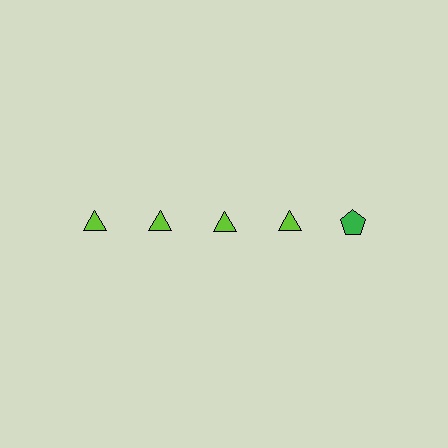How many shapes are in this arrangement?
There are 5 shapes arranged in a grid pattern.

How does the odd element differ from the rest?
It differs in both color (green instead of lime) and shape (pentagon instead of triangle).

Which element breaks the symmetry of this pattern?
The green pentagon in the top row, rightmost column breaks the symmetry. All other shapes are lime triangles.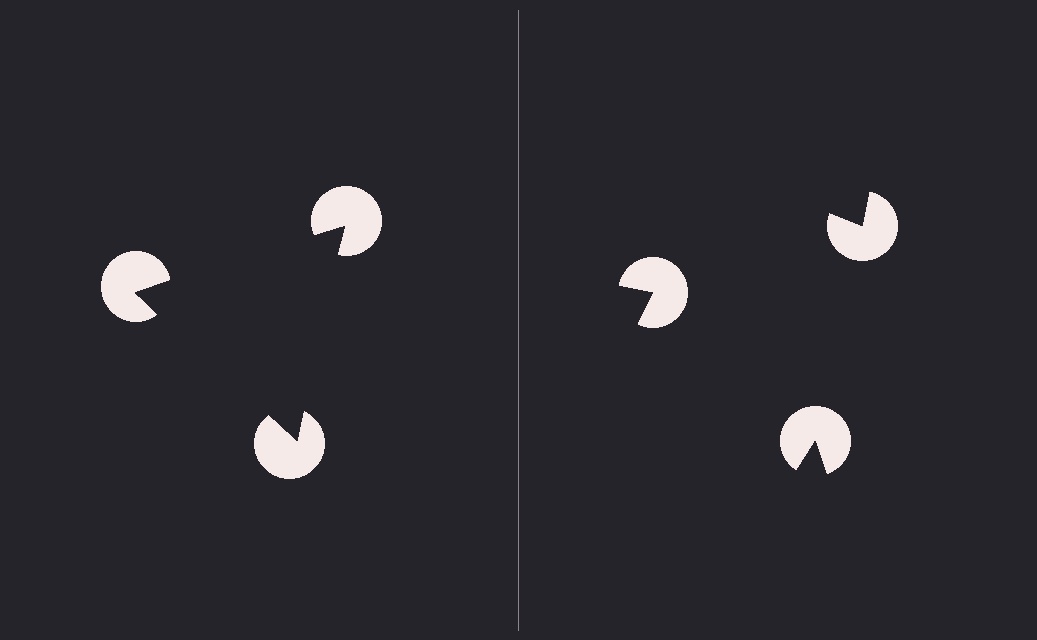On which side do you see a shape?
An illusory triangle appears on the left side. On the right side the wedge cuts are rotated, so no coherent shape forms.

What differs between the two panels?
The pac-man discs are positioned identically on both sides; only the wedge orientations differ. On the left they align to a triangle; on the right they are misaligned.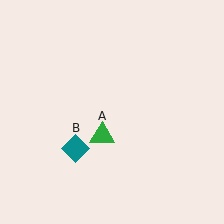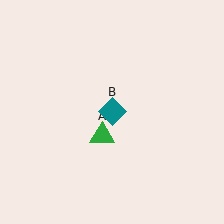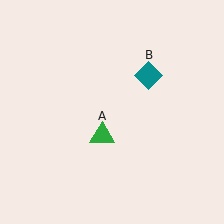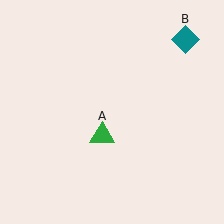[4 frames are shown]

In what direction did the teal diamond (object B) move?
The teal diamond (object B) moved up and to the right.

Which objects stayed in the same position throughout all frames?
Green triangle (object A) remained stationary.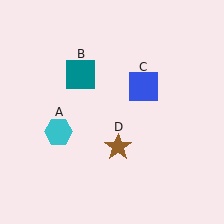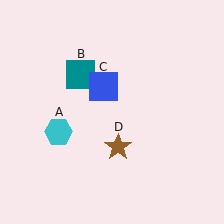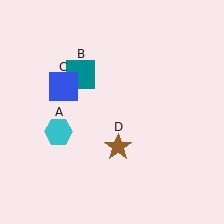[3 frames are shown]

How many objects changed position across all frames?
1 object changed position: blue square (object C).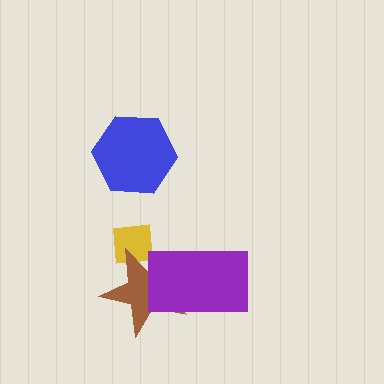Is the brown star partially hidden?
Yes, it is partially covered by another shape.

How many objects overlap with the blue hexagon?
0 objects overlap with the blue hexagon.